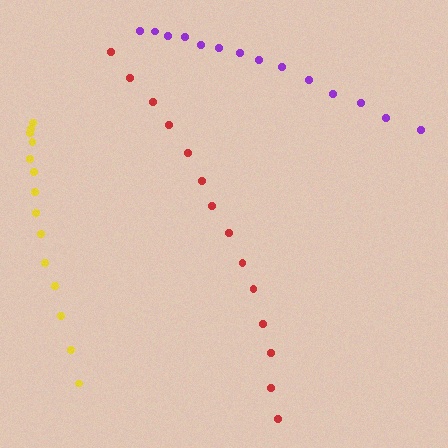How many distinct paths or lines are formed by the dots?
There are 3 distinct paths.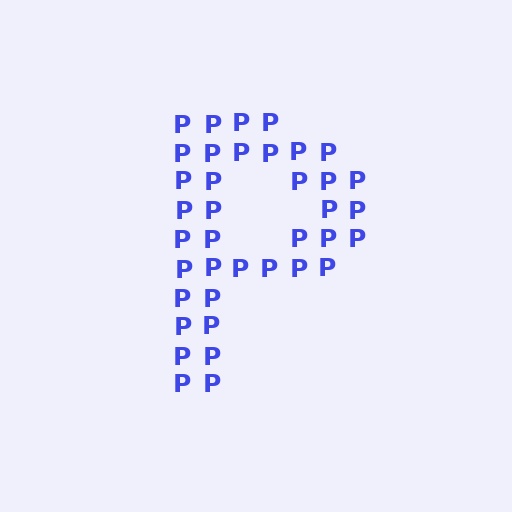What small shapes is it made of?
It is made of small letter P's.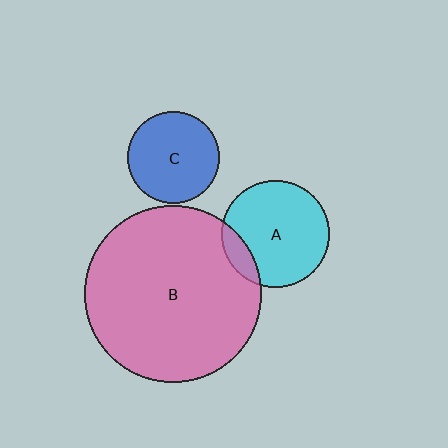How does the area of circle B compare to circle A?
Approximately 2.7 times.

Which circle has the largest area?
Circle B (pink).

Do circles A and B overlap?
Yes.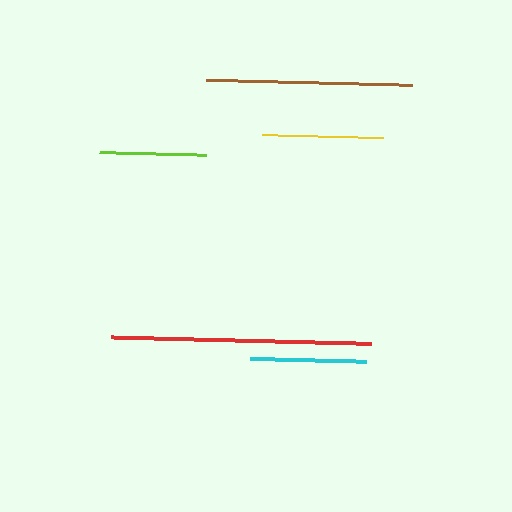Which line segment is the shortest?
The lime line is the shortest at approximately 107 pixels.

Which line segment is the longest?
The red line is the longest at approximately 260 pixels.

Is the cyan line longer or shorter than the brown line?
The brown line is longer than the cyan line.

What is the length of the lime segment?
The lime segment is approximately 107 pixels long.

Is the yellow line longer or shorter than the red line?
The red line is longer than the yellow line.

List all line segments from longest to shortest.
From longest to shortest: red, brown, yellow, cyan, lime.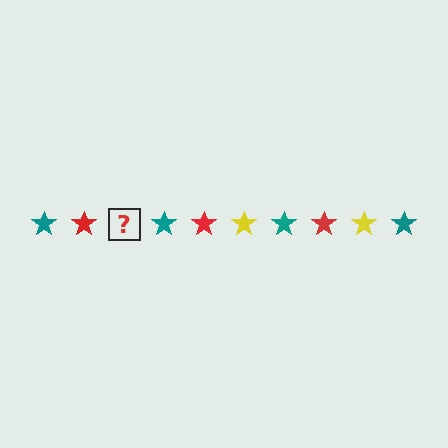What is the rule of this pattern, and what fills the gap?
The rule is that the pattern cycles through teal, red, yellow stars. The gap should be filled with a yellow star.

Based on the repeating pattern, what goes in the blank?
The blank should be a yellow star.